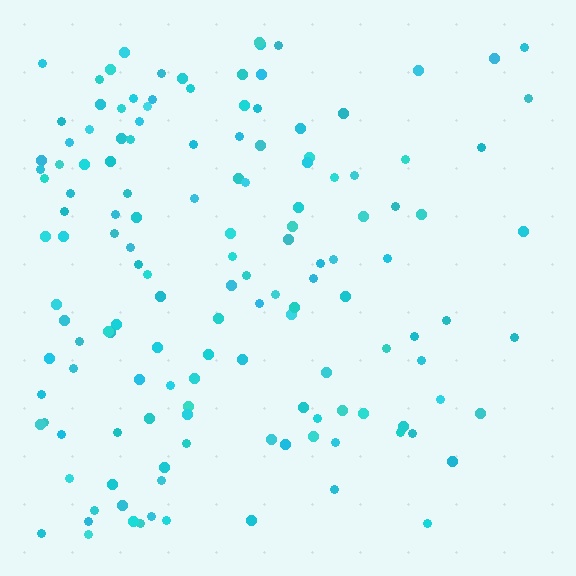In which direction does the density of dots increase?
From right to left, with the left side densest.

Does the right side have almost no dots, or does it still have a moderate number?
Still a moderate number, just noticeably fewer than the left.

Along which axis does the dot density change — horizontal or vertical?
Horizontal.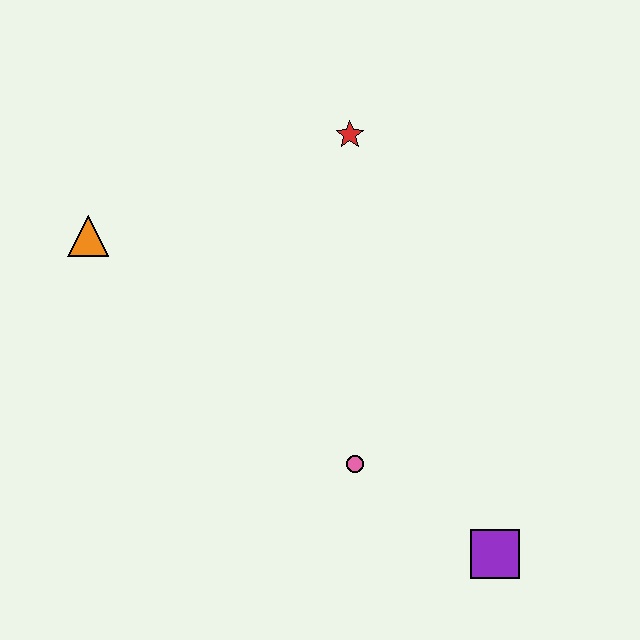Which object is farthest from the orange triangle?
The purple square is farthest from the orange triangle.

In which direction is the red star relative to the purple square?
The red star is above the purple square.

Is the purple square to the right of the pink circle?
Yes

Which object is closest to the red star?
The orange triangle is closest to the red star.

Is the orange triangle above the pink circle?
Yes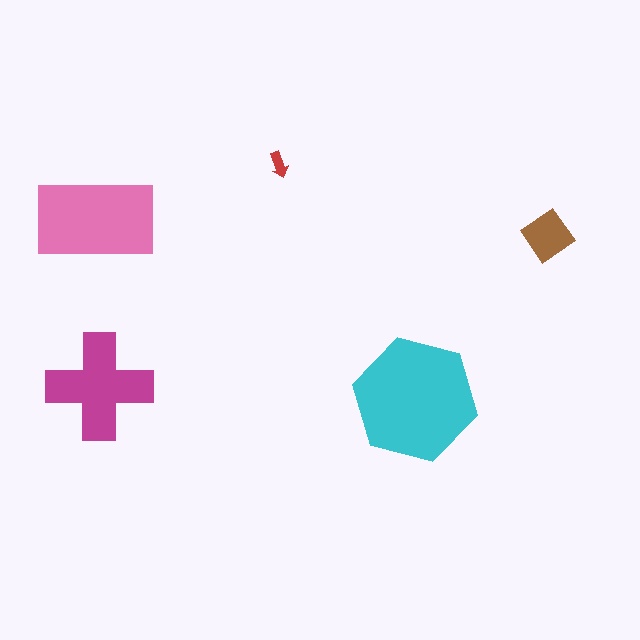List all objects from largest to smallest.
The cyan hexagon, the pink rectangle, the magenta cross, the brown diamond, the red arrow.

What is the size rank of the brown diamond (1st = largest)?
4th.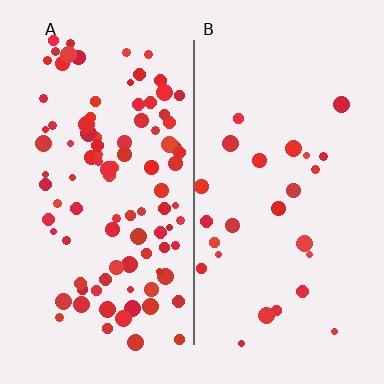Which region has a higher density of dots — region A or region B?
A (the left).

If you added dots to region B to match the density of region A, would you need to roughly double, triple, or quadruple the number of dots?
Approximately quadruple.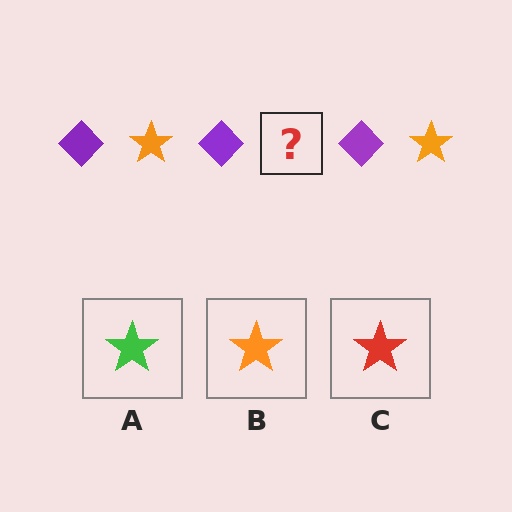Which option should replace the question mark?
Option B.